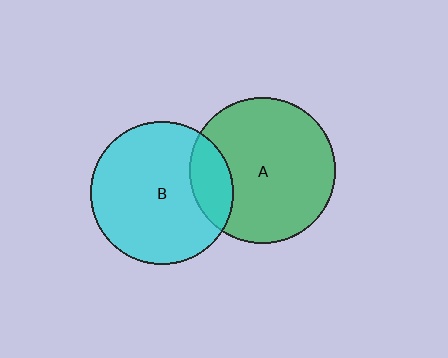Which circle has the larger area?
Circle A (green).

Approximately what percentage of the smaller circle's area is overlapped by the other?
Approximately 20%.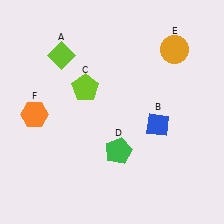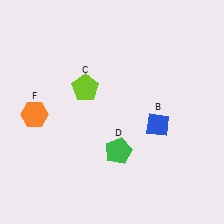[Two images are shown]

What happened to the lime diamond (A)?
The lime diamond (A) was removed in Image 2. It was in the top-left area of Image 1.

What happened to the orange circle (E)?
The orange circle (E) was removed in Image 2. It was in the top-right area of Image 1.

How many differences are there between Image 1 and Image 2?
There are 2 differences between the two images.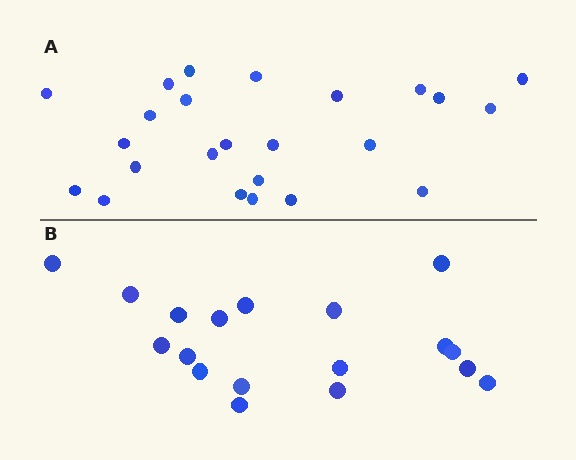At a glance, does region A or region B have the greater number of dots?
Region A (the top region) has more dots.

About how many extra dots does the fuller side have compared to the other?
Region A has about 6 more dots than region B.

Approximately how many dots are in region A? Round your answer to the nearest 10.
About 20 dots. (The exact count is 24, which rounds to 20.)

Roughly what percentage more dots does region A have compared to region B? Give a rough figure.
About 35% more.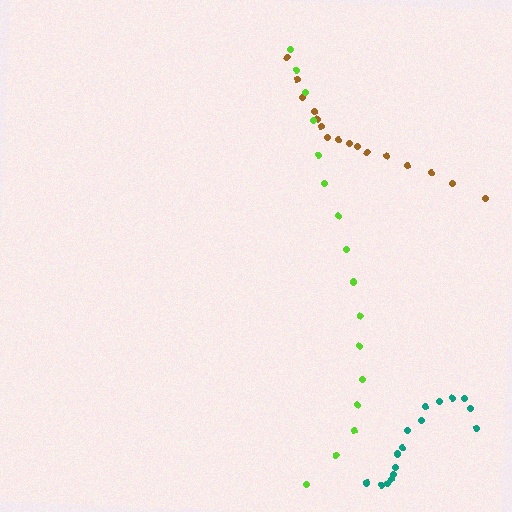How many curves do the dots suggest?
There are 3 distinct paths.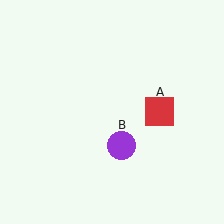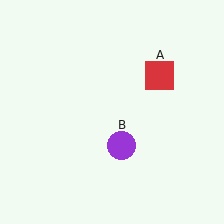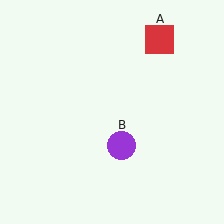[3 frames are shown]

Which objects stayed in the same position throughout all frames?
Purple circle (object B) remained stationary.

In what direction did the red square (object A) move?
The red square (object A) moved up.